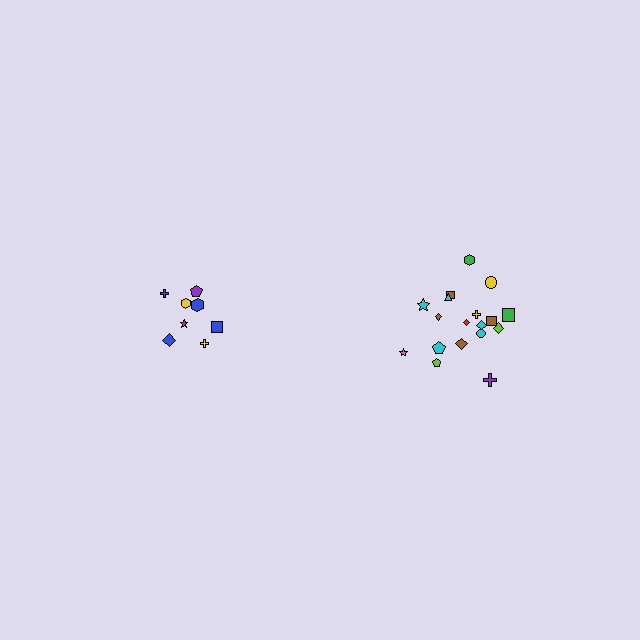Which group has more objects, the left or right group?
The right group.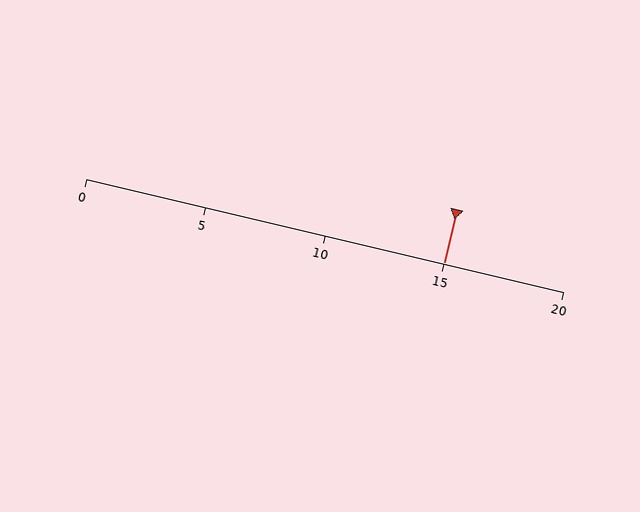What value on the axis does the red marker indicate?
The marker indicates approximately 15.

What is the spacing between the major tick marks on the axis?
The major ticks are spaced 5 apart.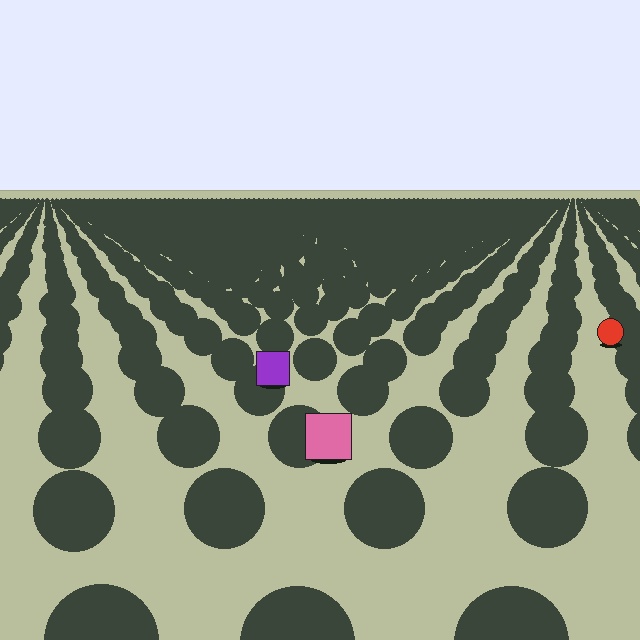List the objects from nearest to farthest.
From nearest to farthest: the pink square, the purple square, the red circle.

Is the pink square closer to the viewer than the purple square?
Yes. The pink square is closer — you can tell from the texture gradient: the ground texture is coarser near it.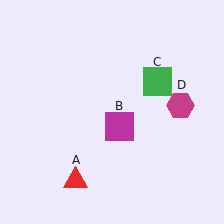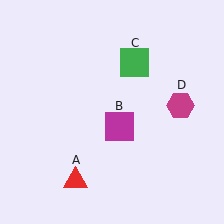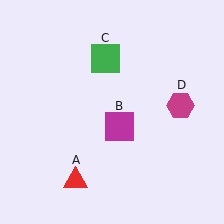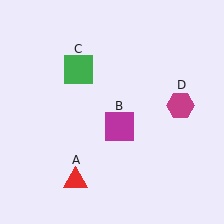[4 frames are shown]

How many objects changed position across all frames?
1 object changed position: green square (object C).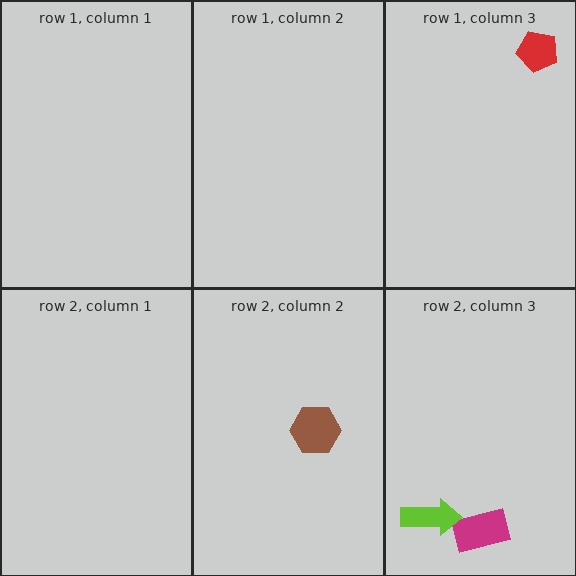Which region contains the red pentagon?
The row 1, column 3 region.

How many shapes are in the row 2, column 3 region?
2.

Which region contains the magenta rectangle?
The row 2, column 3 region.